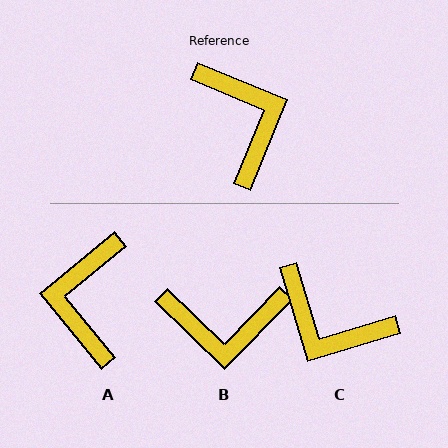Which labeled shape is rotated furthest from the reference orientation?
A, about 152 degrees away.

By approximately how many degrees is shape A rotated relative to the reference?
Approximately 152 degrees counter-clockwise.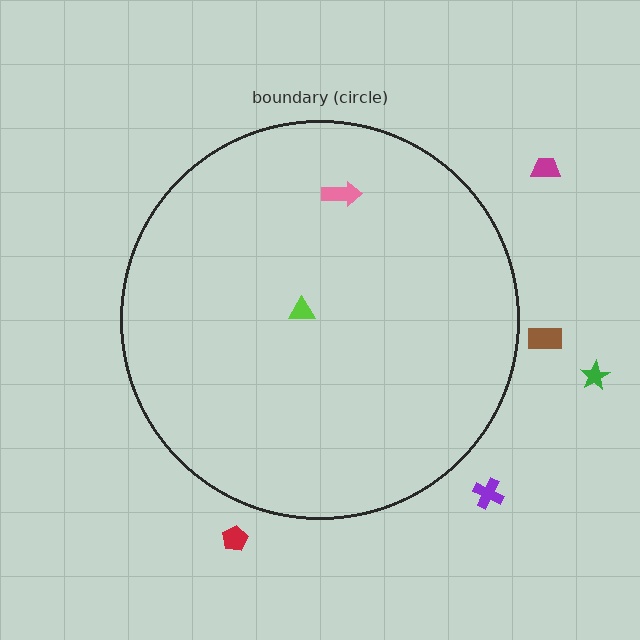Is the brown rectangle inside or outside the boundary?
Outside.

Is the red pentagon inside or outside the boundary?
Outside.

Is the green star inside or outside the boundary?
Outside.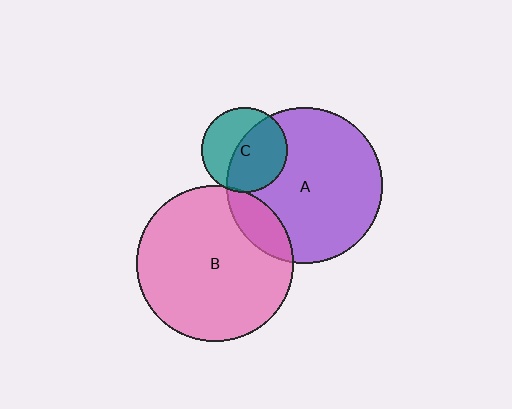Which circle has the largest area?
Circle B (pink).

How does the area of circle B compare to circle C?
Approximately 3.4 times.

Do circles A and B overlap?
Yes.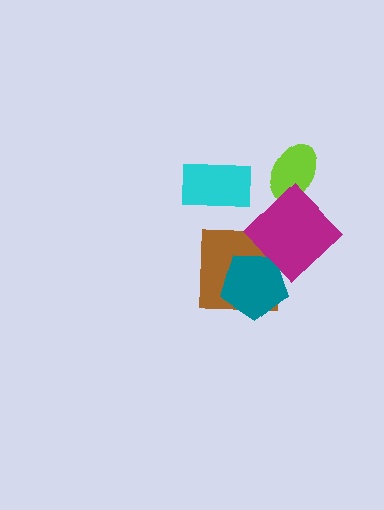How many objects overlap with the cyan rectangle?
0 objects overlap with the cyan rectangle.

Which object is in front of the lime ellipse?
The magenta diamond is in front of the lime ellipse.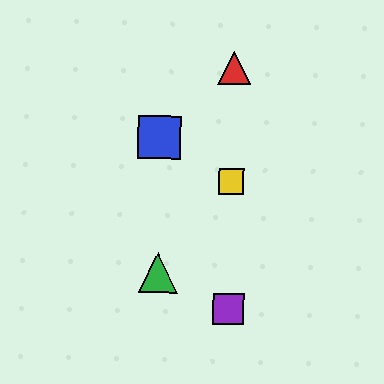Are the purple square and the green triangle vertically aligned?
No, the purple square is at x≈228 and the green triangle is at x≈158.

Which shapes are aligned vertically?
The red triangle, the yellow square, the purple square are aligned vertically.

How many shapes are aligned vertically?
3 shapes (the red triangle, the yellow square, the purple square) are aligned vertically.